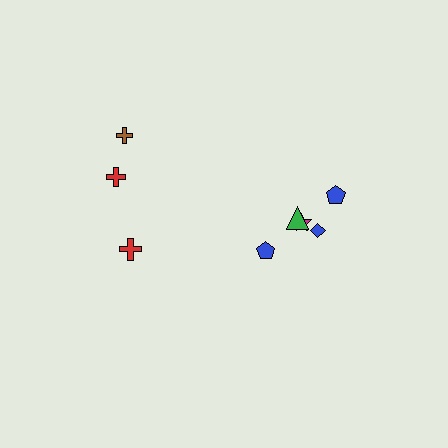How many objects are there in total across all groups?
There are 8 objects.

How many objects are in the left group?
There are 3 objects.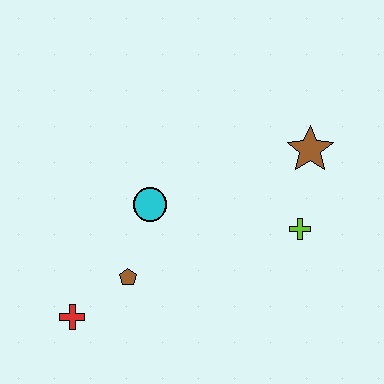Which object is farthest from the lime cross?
The red cross is farthest from the lime cross.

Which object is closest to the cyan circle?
The brown pentagon is closest to the cyan circle.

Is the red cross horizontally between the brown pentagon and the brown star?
No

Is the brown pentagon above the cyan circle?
No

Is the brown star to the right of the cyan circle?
Yes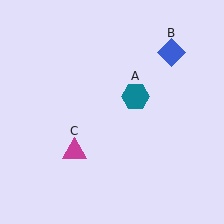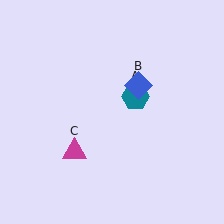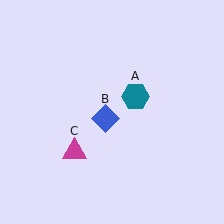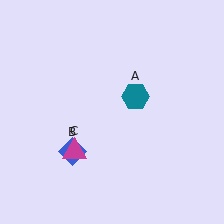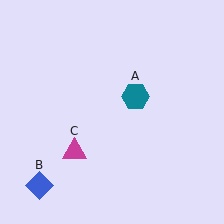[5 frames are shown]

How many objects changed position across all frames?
1 object changed position: blue diamond (object B).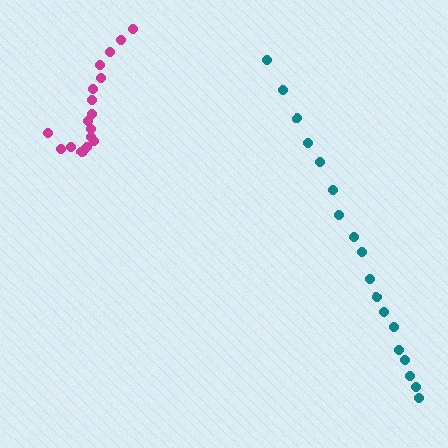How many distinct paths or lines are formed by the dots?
There are 2 distinct paths.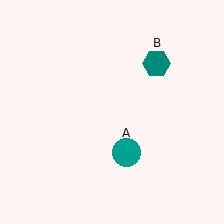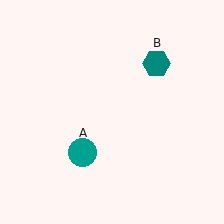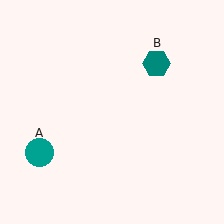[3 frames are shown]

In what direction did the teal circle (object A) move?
The teal circle (object A) moved left.